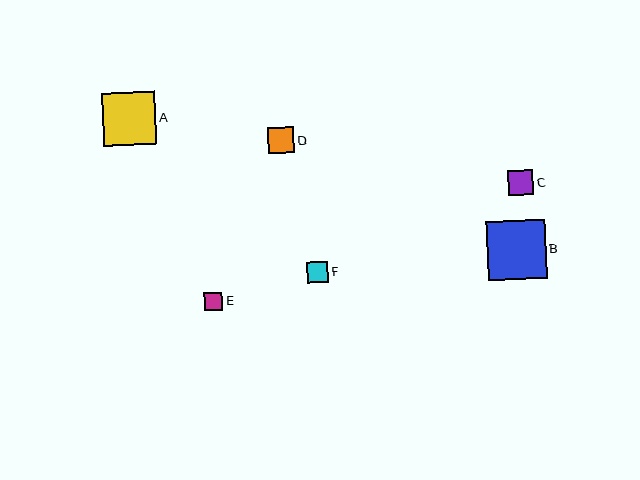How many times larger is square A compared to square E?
Square A is approximately 3.0 times the size of square E.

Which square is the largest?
Square B is the largest with a size of approximately 59 pixels.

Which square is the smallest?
Square E is the smallest with a size of approximately 18 pixels.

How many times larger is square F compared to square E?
Square F is approximately 1.2 times the size of square E.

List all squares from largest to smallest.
From largest to smallest: B, A, D, C, F, E.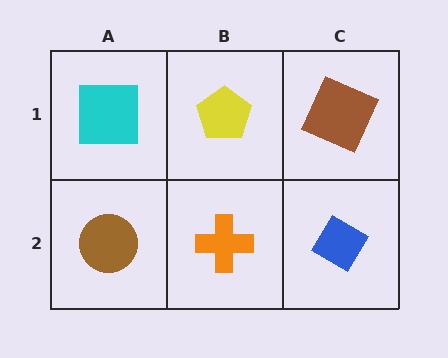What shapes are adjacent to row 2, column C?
A brown square (row 1, column C), an orange cross (row 2, column B).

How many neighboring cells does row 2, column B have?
3.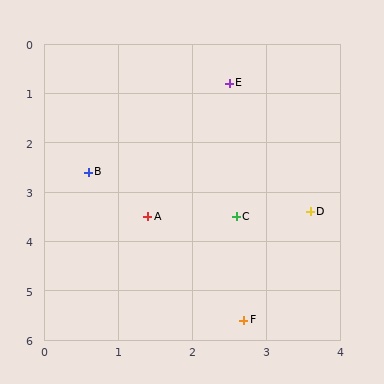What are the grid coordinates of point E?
Point E is at approximately (2.5, 0.8).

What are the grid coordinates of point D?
Point D is at approximately (3.6, 3.4).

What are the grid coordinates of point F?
Point F is at approximately (2.7, 5.6).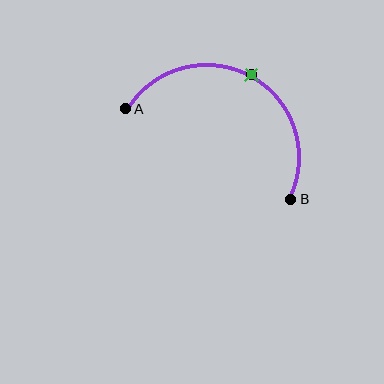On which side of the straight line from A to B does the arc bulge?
The arc bulges above the straight line connecting A and B.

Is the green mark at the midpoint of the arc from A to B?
Yes. The green mark lies on the arc at equal arc-length from both A and B — it is the arc midpoint.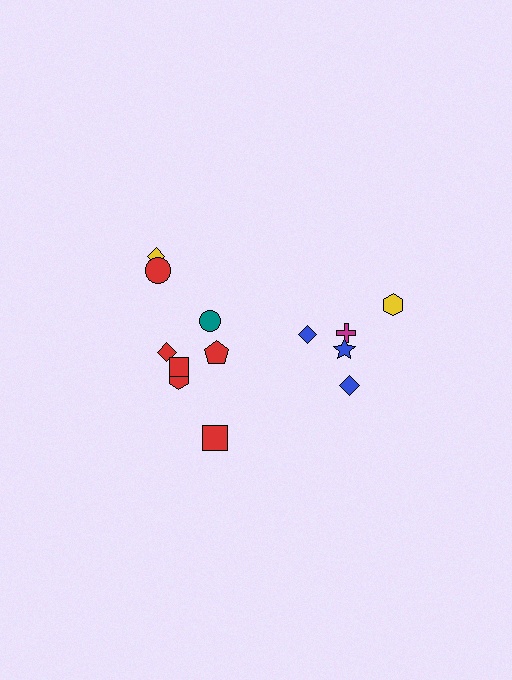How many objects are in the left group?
There are 8 objects.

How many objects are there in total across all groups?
There are 13 objects.